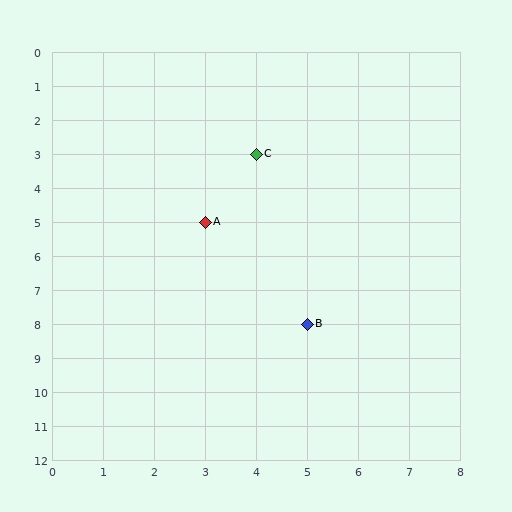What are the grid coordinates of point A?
Point A is at grid coordinates (3, 5).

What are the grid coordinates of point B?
Point B is at grid coordinates (5, 8).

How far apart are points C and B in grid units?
Points C and B are 1 column and 5 rows apart (about 5.1 grid units diagonally).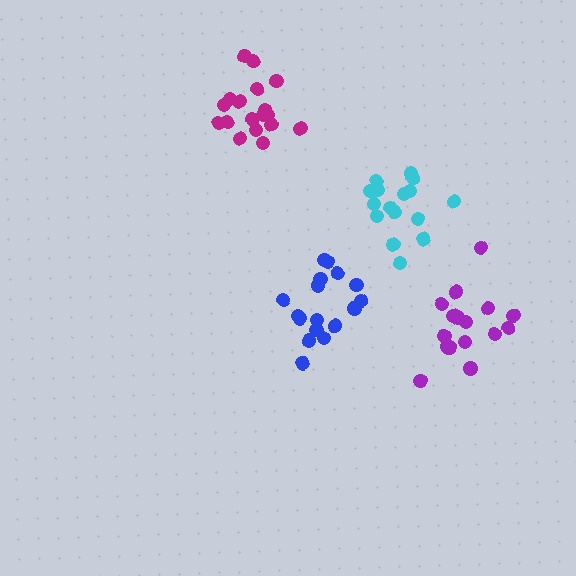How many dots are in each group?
Group 1: 17 dots, Group 2: 17 dots, Group 3: 18 dots, Group 4: 17 dots (69 total).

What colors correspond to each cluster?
The clusters are colored: purple, blue, magenta, cyan.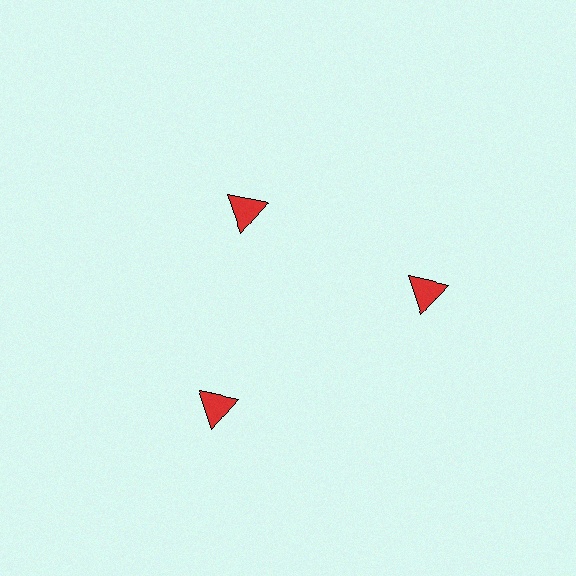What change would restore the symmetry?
The symmetry would be restored by moving it outward, back onto the ring so that all 3 triangles sit at equal angles and equal distance from the center.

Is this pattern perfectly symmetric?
No. The 3 red triangles are arranged in a ring, but one element near the 11 o'clock position is pulled inward toward the center, breaking the 3-fold rotational symmetry.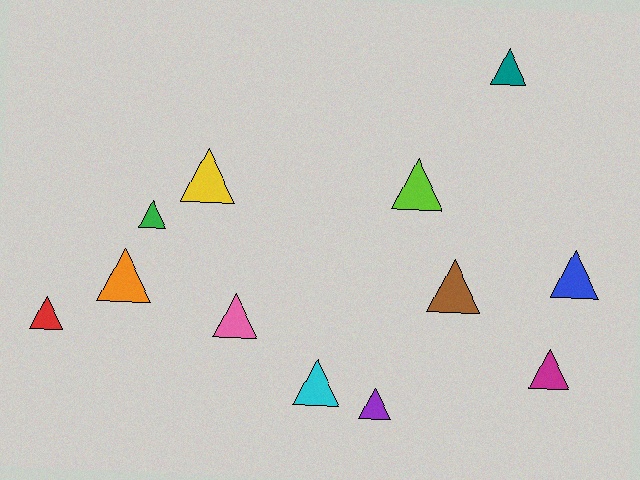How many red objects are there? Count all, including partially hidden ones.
There is 1 red object.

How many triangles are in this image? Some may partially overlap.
There are 12 triangles.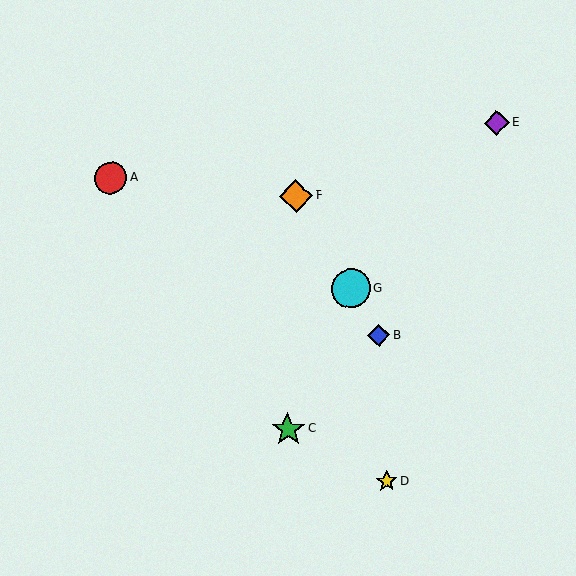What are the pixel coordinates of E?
Object E is at (497, 123).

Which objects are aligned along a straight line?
Objects B, F, G are aligned along a straight line.